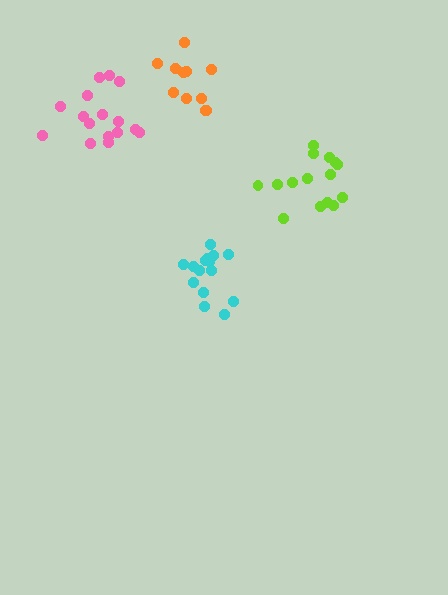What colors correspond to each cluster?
The clusters are colored: cyan, pink, lime, orange.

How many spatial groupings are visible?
There are 4 spatial groupings.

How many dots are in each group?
Group 1: 15 dots, Group 2: 16 dots, Group 3: 15 dots, Group 4: 11 dots (57 total).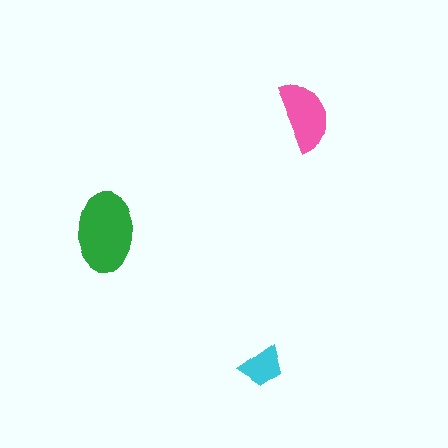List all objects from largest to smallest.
The green ellipse, the pink semicircle, the cyan trapezoid.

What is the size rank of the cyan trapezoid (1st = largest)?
3rd.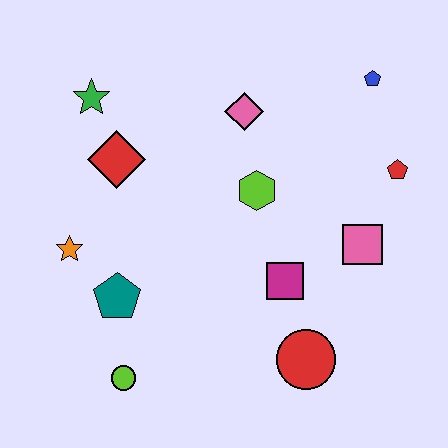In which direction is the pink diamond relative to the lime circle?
The pink diamond is above the lime circle.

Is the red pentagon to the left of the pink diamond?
No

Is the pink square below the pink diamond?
Yes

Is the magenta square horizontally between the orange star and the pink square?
Yes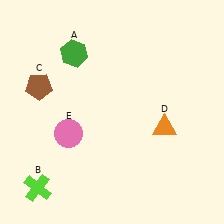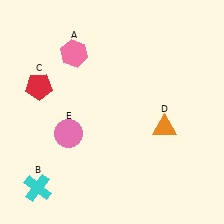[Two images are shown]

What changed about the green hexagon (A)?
In Image 1, A is green. In Image 2, it changed to pink.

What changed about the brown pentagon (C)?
In Image 1, C is brown. In Image 2, it changed to red.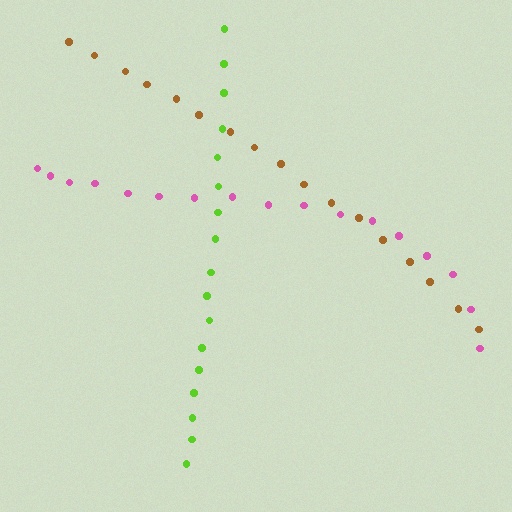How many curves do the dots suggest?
There are 3 distinct paths.